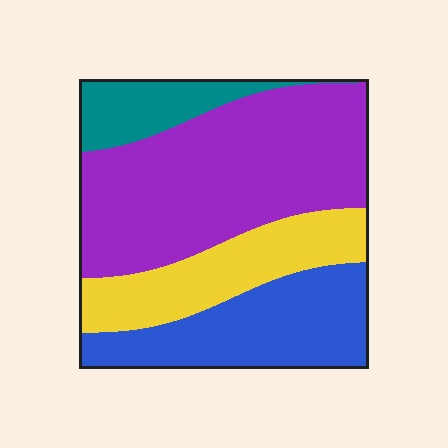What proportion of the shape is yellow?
Yellow takes up less than a quarter of the shape.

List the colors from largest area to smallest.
From largest to smallest: purple, blue, yellow, teal.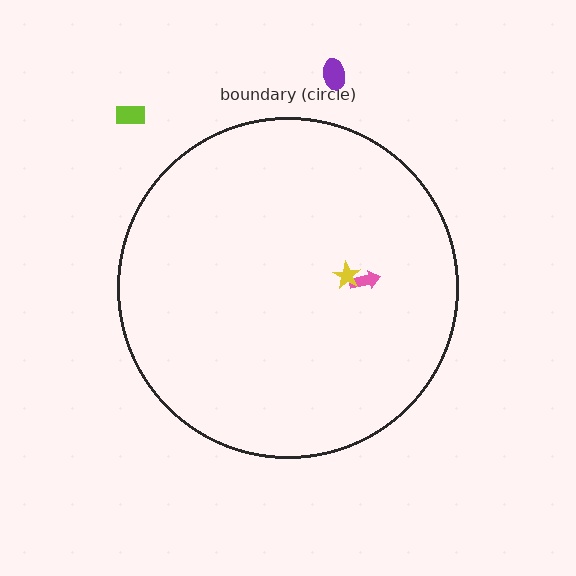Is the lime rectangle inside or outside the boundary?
Outside.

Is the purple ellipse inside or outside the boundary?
Outside.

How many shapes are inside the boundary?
2 inside, 2 outside.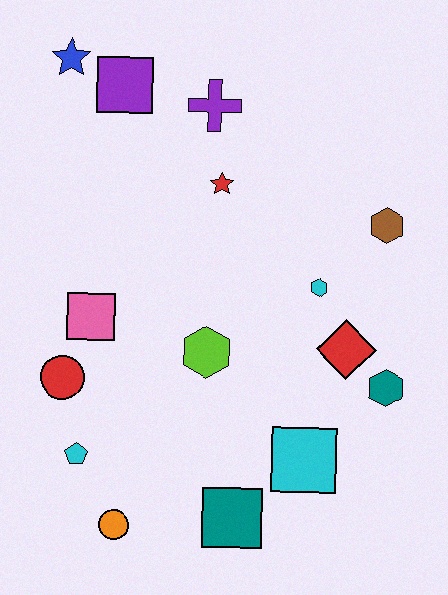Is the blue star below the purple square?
No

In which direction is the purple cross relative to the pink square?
The purple cross is above the pink square.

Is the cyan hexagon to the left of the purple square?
No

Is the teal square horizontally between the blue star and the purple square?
No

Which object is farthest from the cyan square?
The blue star is farthest from the cyan square.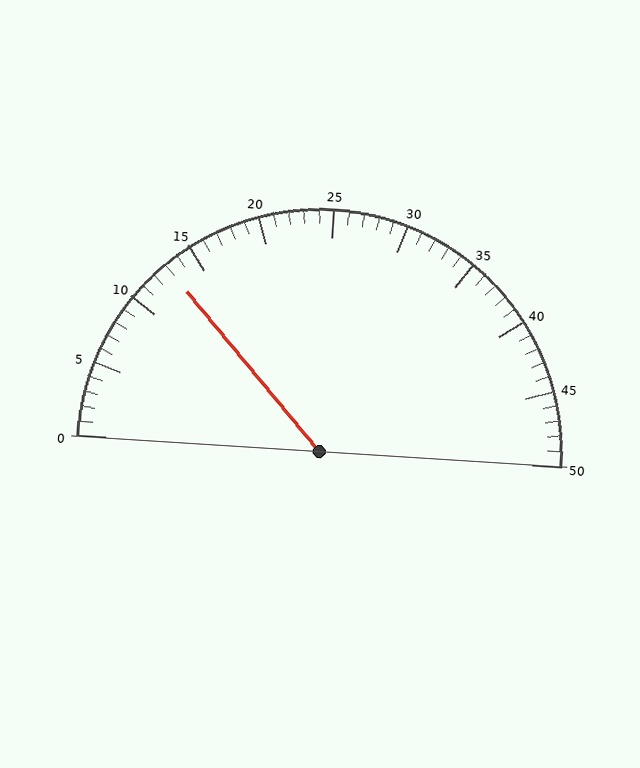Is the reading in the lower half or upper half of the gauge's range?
The reading is in the lower half of the range (0 to 50).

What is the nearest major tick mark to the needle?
The nearest major tick mark is 15.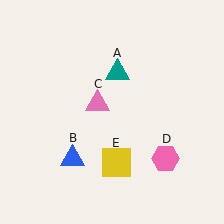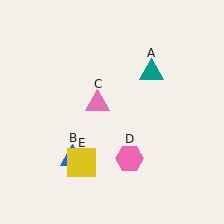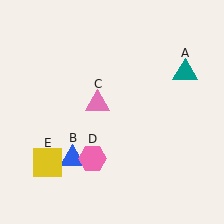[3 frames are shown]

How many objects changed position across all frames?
3 objects changed position: teal triangle (object A), pink hexagon (object D), yellow square (object E).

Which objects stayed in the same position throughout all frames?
Blue triangle (object B) and pink triangle (object C) remained stationary.